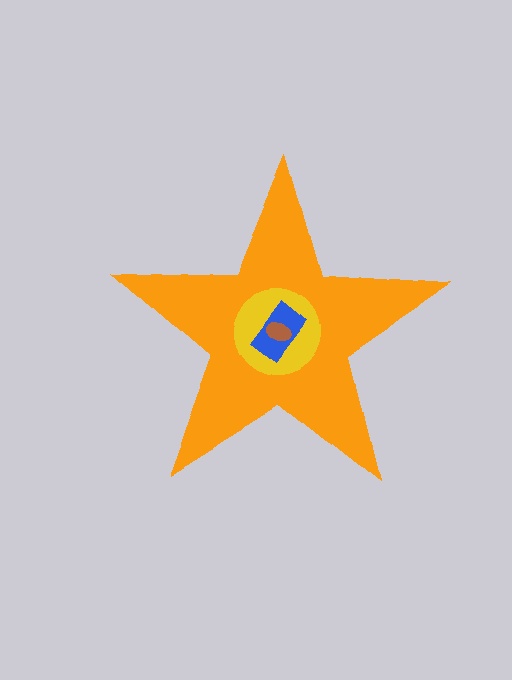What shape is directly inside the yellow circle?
The blue rectangle.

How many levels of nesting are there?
4.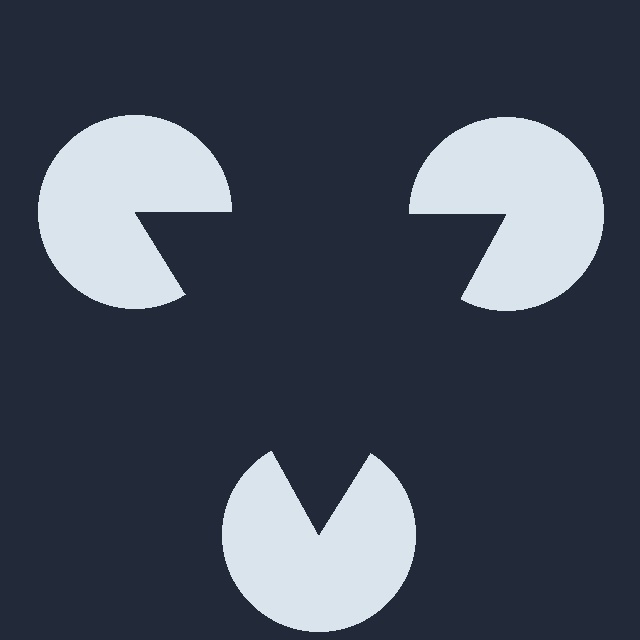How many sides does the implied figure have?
3 sides.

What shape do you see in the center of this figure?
An illusory triangle — its edges are inferred from the aligned wedge cuts in the pac-man discs, not physically drawn.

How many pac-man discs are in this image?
There are 3 — one at each vertex of the illusory triangle.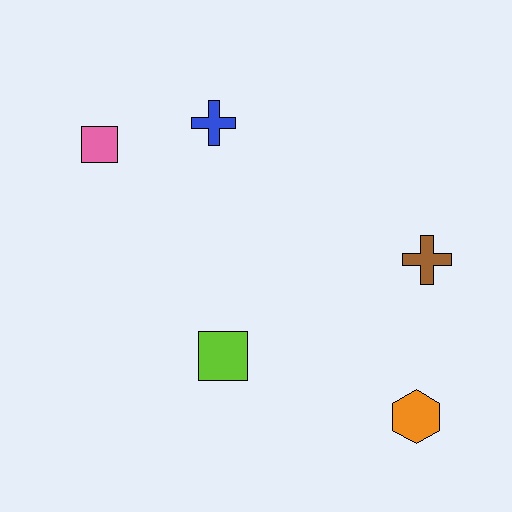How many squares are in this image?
There are 2 squares.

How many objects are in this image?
There are 5 objects.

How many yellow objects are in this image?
There are no yellow objects.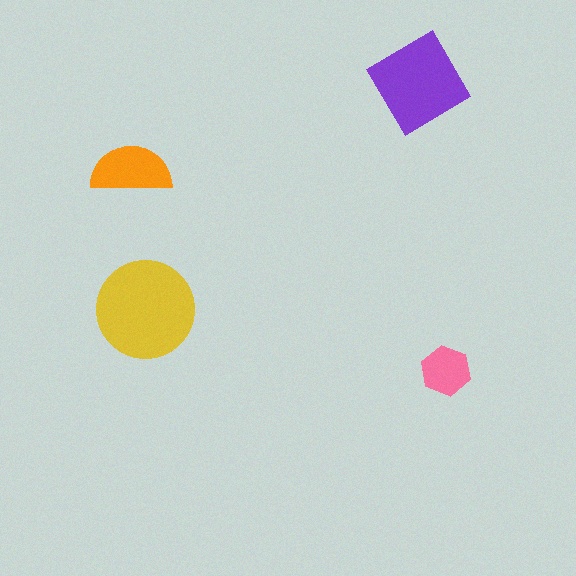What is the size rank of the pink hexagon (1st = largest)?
4th.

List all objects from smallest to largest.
The pink hexagon, the orange semicircle, the purple diamond, the yellow circle.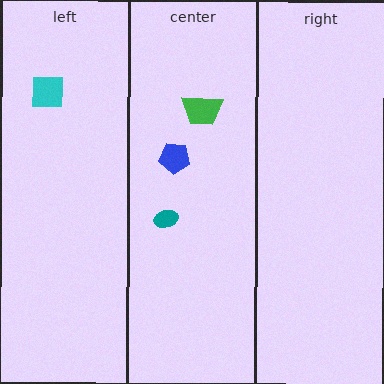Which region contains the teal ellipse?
The center region.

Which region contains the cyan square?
The left region.